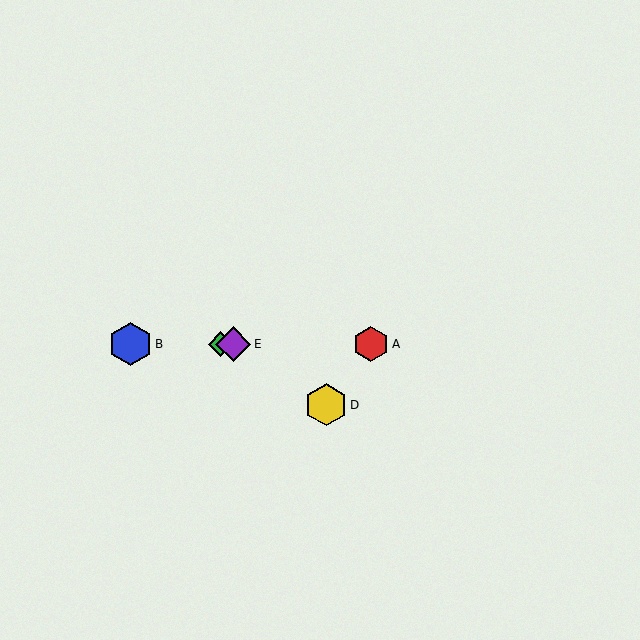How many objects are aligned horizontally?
4 objects (A, B, C, E) are aligned horizontally.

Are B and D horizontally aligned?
No, B is at y≈344 and D is at y≈405.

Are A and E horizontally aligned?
Yes, both are at y≈344.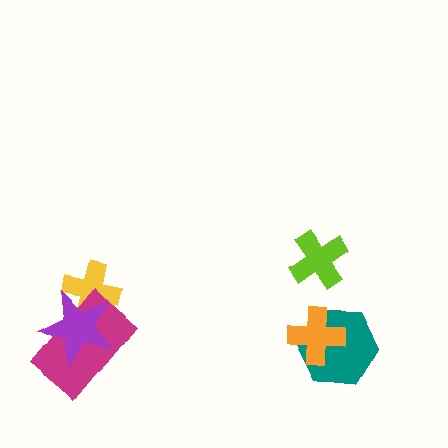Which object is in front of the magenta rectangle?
The purple star is in front of the magenta rectangle.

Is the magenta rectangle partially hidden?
Yes, it is partially covered by another shape.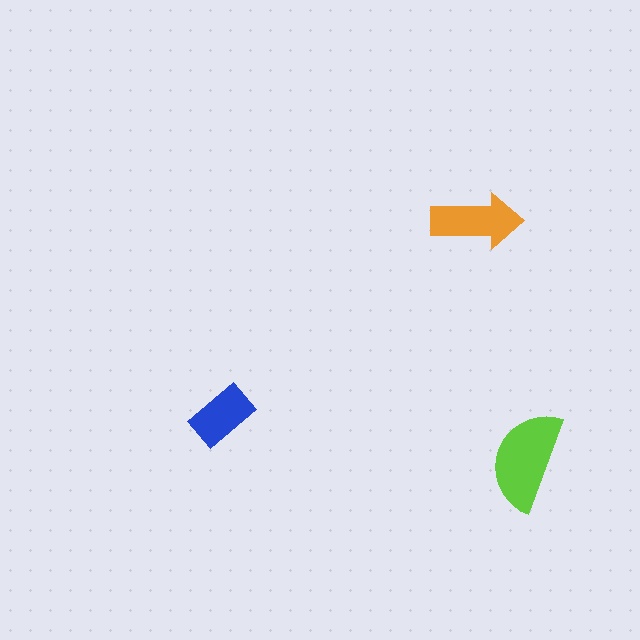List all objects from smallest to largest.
The blue rectangle, the orange arrow, the lime semicircle.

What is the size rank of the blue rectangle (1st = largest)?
3rd.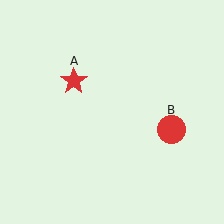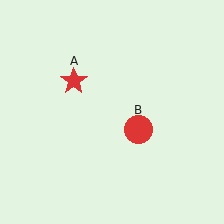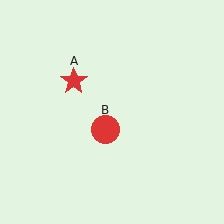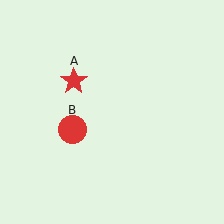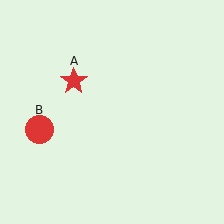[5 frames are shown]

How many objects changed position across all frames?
1 object changed position: red circle (object B).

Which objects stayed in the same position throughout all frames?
Red star (object A) remained stationary.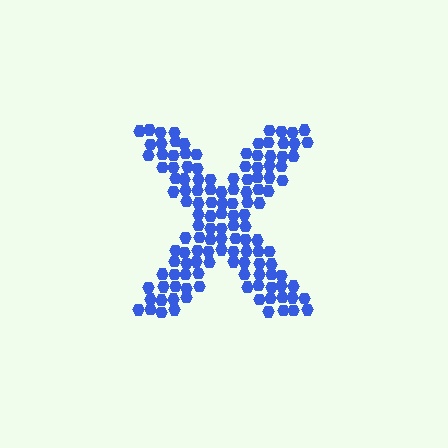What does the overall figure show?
The overall figure shows the letter X.